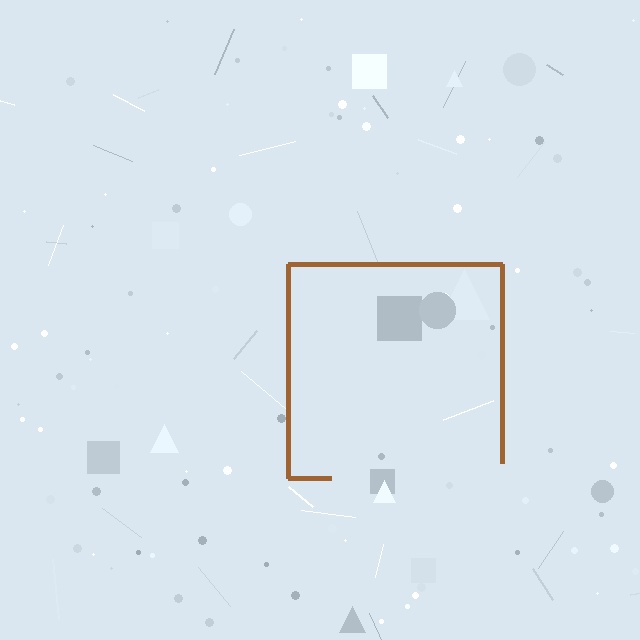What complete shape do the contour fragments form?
The contour fragments form a square.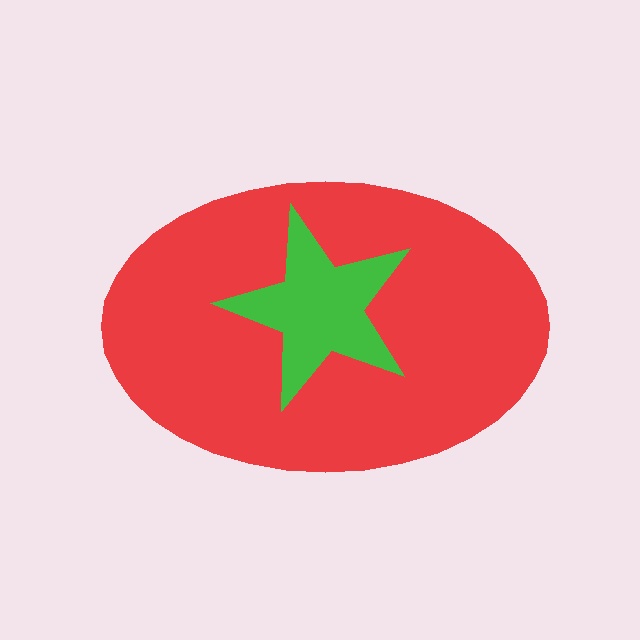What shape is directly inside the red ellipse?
The green star.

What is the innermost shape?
The green star.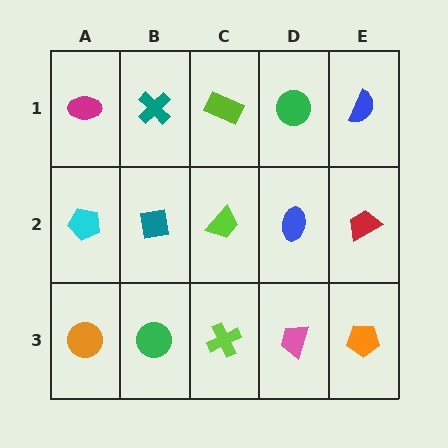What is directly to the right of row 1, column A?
A teal cross.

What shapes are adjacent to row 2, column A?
A magenta ellipse (row 1, column A), an orange circle (row 3, column A), a teal square (row 2, column B).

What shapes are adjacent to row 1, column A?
A cyan pentagon (row 2, column A), a teal cross (row 1, column B).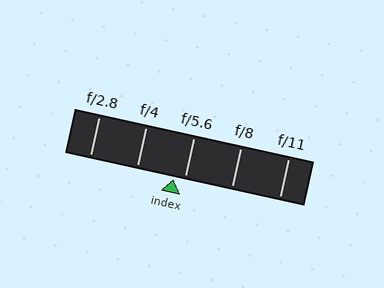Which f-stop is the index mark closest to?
The index mark is closest to f/5.6.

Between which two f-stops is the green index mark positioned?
The index mark is between f/4 and f/5.6.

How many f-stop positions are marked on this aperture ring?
There are 5 f-stop positions marked.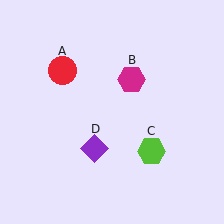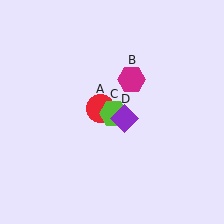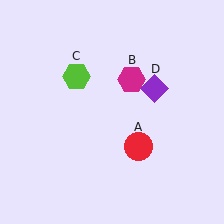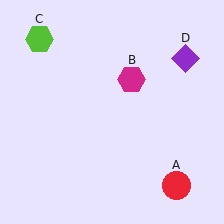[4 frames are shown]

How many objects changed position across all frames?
3 objects changed position: red circle (object A), lime hexagon (object C), purple diamond (object D).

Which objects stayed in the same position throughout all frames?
Magenta hexagon (object B) remained stationary.